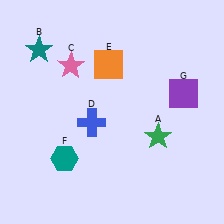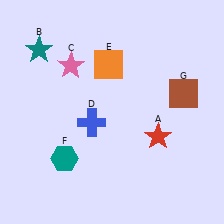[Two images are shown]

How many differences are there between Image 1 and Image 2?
There are 2 differences between the two images.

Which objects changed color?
A changed from green to red. G changed from purple to brown.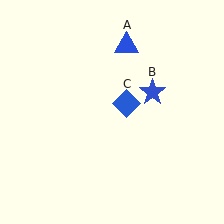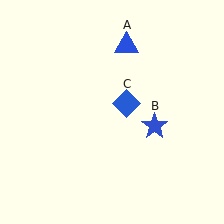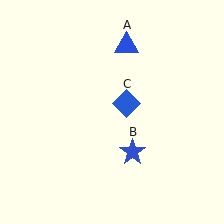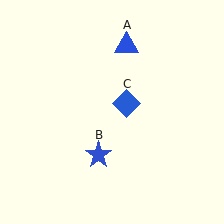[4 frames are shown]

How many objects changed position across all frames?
1 object changed position: blue star (object B).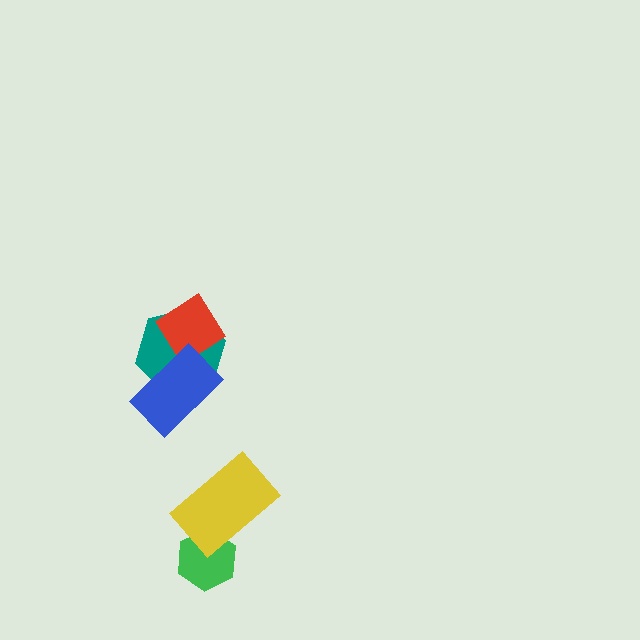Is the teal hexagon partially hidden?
Yes, it is partially covered by another shape.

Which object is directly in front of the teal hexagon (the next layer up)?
The red diamond is directly in front of the teal hexagon.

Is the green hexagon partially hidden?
Yes, it is partially covered by another shape.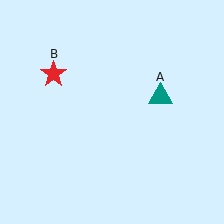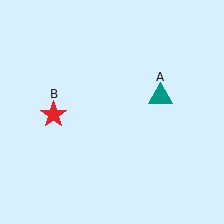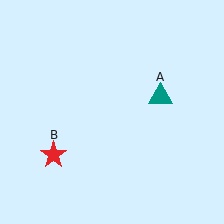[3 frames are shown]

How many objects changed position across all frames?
1 object changed position: red star (object B).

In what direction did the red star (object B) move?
The red star (object B) moved down.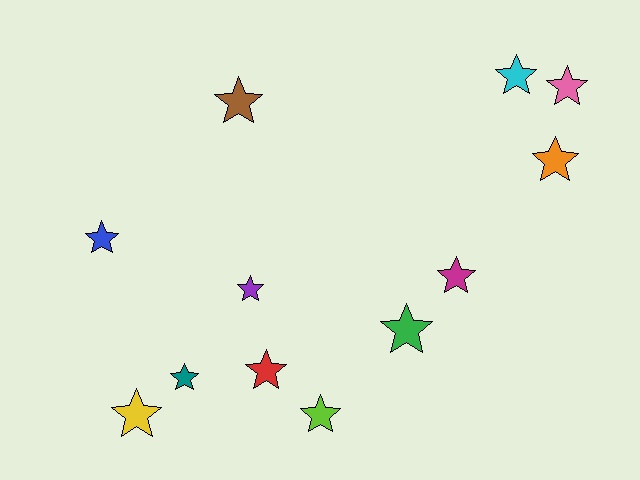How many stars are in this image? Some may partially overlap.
There are 12 stars.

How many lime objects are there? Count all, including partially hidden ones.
There is 1 lime object.